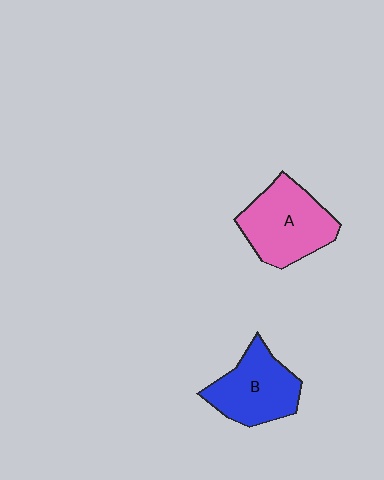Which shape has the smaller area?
Shape B (blue).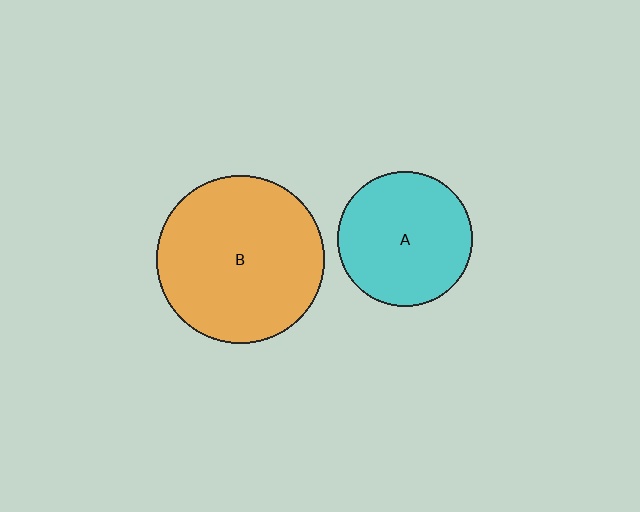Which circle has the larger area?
Circle B (orange).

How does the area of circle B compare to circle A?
Approximately 1.5 times.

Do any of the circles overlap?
No, none of the circles overlap.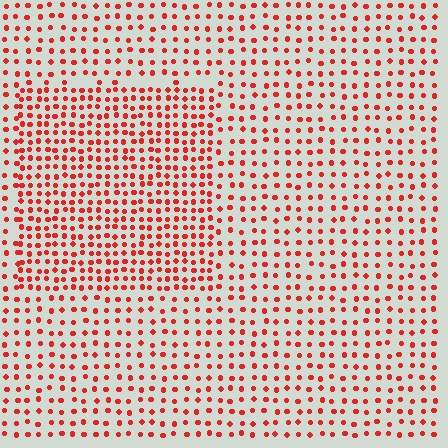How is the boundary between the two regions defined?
The boundary is defined by a change in element density (approximately 1.7x ratio). All elements are the same color, size, and shape.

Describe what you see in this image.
The image contains small red elements arranged at two different densities. A rectangle-shaped region is visible where the elements are more densely packed than the surrounding area.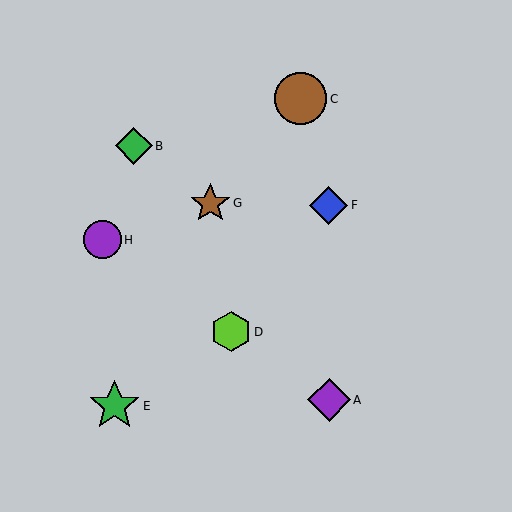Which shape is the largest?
The brown circle (labeled C) is the largest.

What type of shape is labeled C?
Shape C is a brown circle.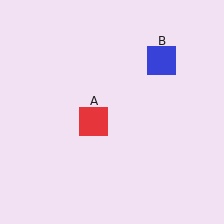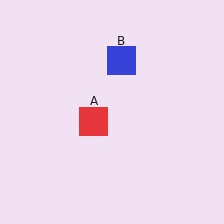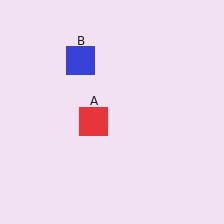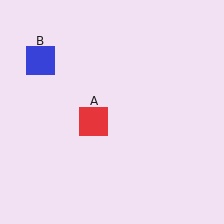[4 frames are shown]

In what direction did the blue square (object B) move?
The blue square (object B) moved left.